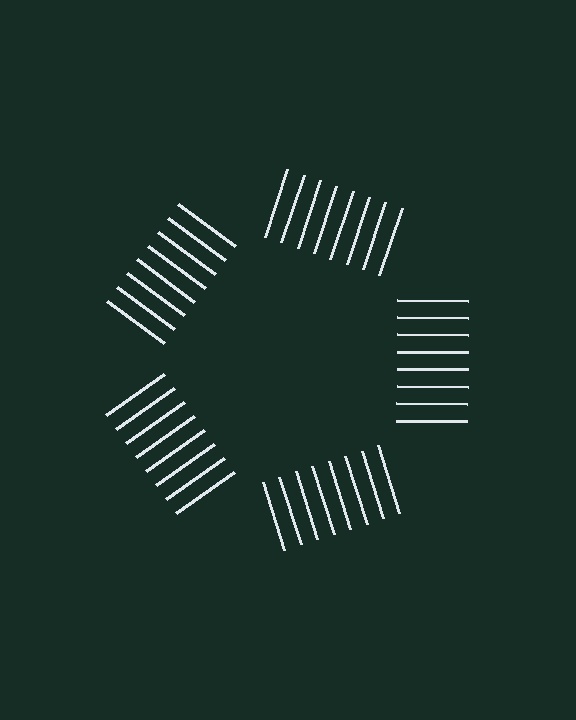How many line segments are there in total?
40 — 8 along each of the 5 edges.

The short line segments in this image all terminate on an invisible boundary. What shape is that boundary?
An illusory pentagon — the line segments terminate on its edges but no continuous stroke is drawn.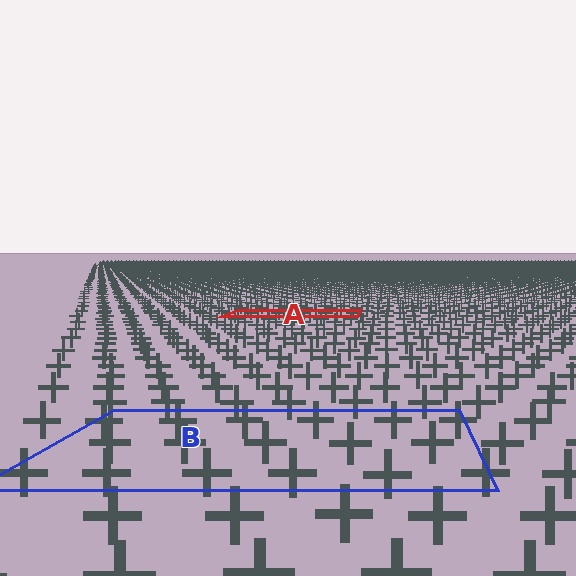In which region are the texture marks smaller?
The texture marks are smaller in region A, because it is farther away.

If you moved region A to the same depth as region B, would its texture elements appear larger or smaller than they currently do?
They would appear larger. At a closer depth, the same texture elements are projected at a bigger on-screen size.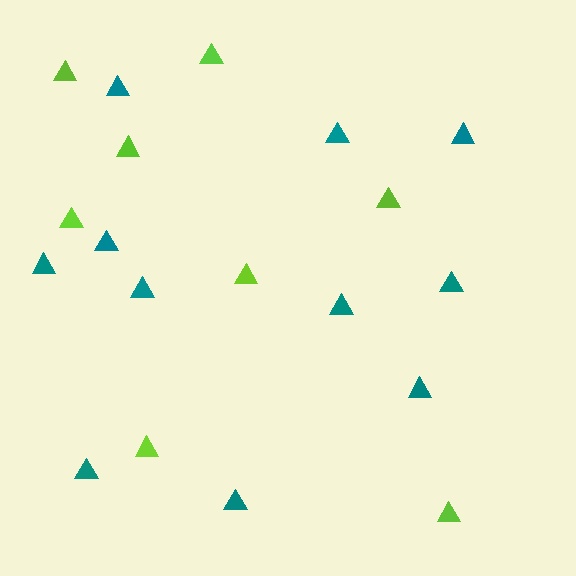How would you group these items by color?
There are 2 groups: one group of teal triangles (11) and one group of lime triangles (8).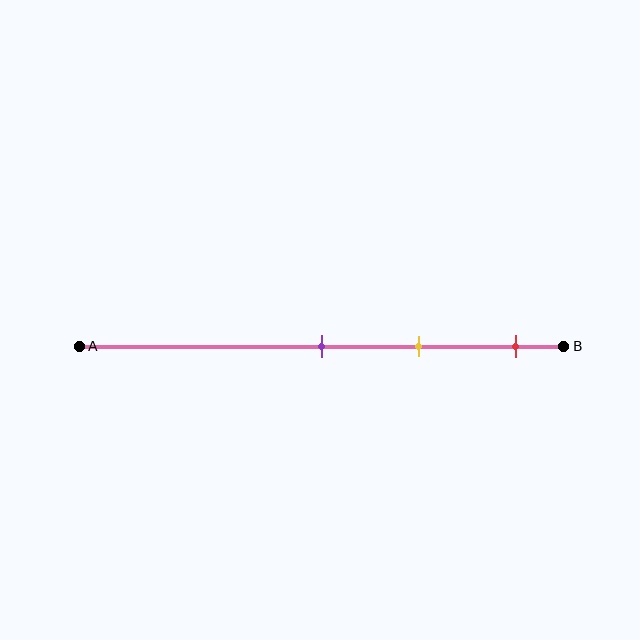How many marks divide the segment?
There are 3 marks dividing the segment.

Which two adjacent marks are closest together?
The purple and yellow marks are the closest adjacent pair.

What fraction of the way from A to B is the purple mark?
The purple mark is approximately 50% (0.5) of the way from A to B.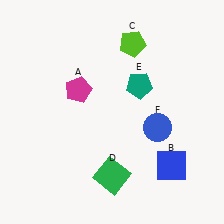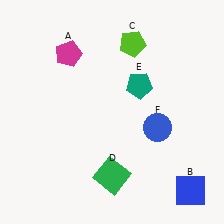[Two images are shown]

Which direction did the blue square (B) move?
The blue square (B) moved down.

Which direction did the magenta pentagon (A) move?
The magenta pentagon (A) moved up.